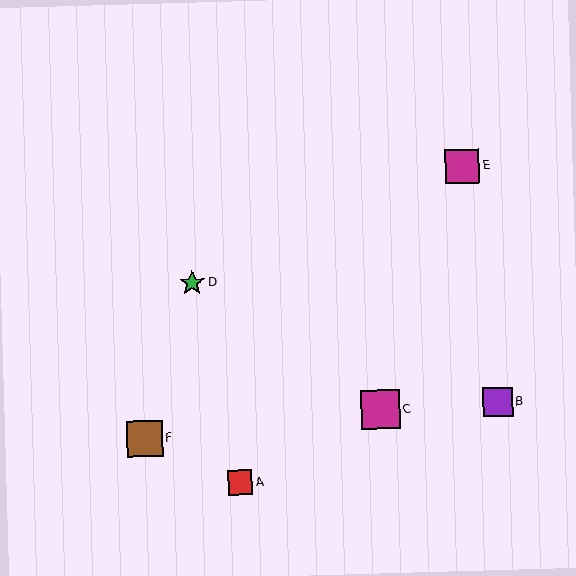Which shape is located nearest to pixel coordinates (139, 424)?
The brown square (labeled F) at (145, 439) is nearest to that location.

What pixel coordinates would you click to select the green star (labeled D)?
Click at (192, 283) to select the green star D.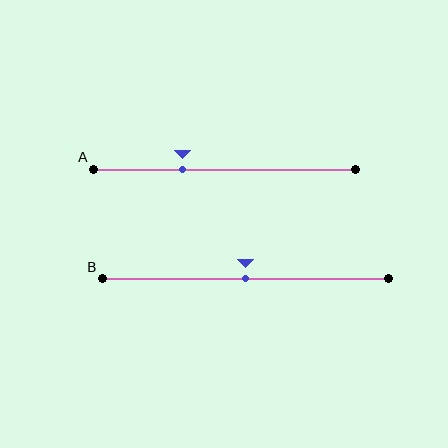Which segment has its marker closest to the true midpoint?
Segment B has its marker closest to the true midpoint.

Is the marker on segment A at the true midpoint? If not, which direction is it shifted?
No, the marker on segment A is shifted to the left by about 16% of the segment length.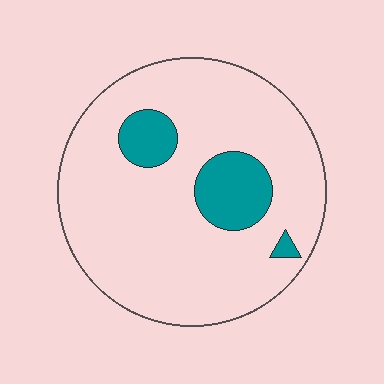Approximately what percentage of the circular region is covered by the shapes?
Approximately 15%.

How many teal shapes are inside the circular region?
3.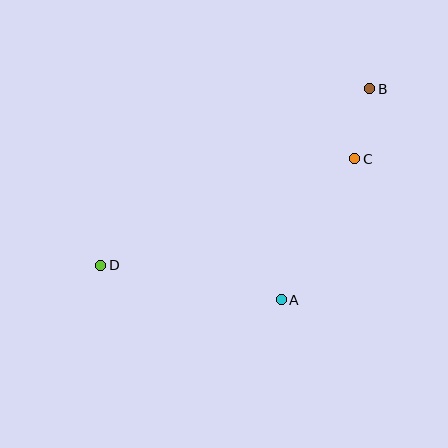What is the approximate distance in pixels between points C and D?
The distance between C and D is approximately 276 pixels.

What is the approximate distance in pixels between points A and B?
The distance between A and B is approximately 229 pixels.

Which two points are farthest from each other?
Points B and D are farthest from each other.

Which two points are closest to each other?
Points B and C are closest to each other.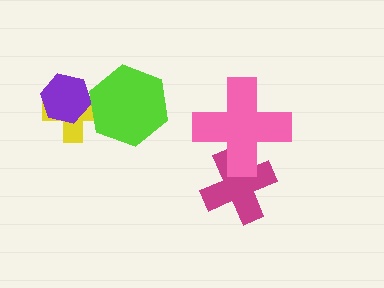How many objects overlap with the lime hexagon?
1 object overlaps with the lime hexagon.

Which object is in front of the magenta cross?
The pink cross is in front of the magenta cross.